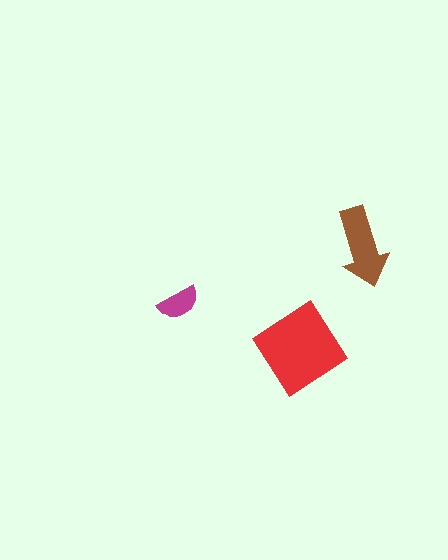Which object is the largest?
The red diamond.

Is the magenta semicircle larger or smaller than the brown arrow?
Smaller.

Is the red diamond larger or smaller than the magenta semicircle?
Larger.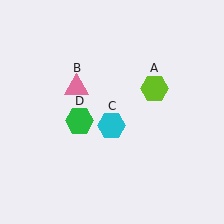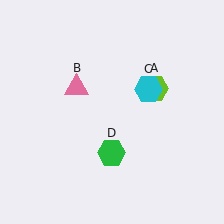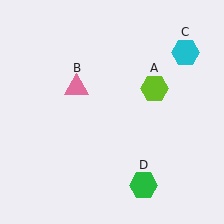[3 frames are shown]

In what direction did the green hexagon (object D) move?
The green hexagon (object D) moved down and to the right.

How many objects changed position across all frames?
2 objects changed position: cyan hexagon (object C), green hexagon (object D).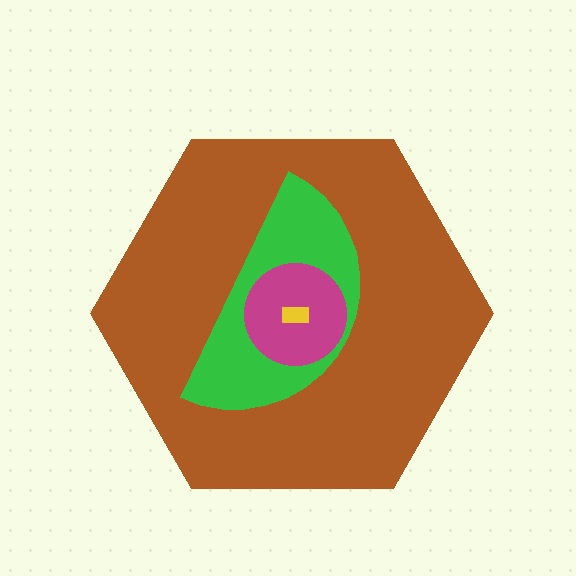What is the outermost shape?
The brown hexagon.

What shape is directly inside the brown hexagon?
The green semicircle.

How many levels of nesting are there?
4.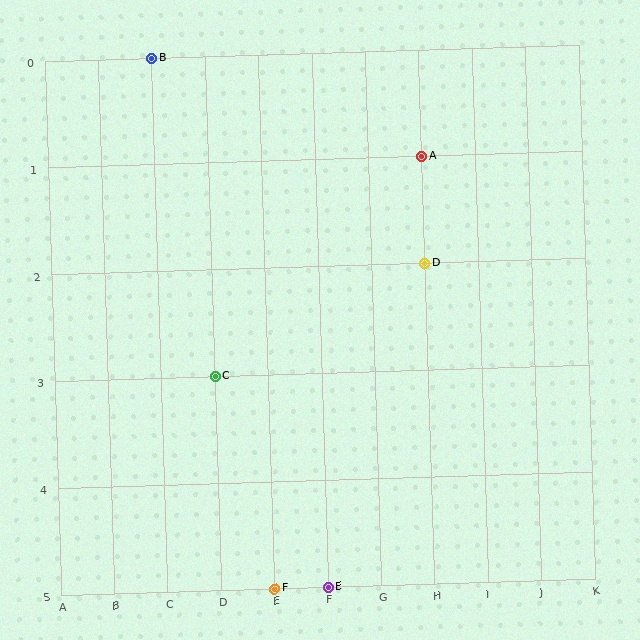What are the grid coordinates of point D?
Point D is at grid coordinates (H, 2).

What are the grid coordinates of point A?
Point A is at grid coordinates (H, 1).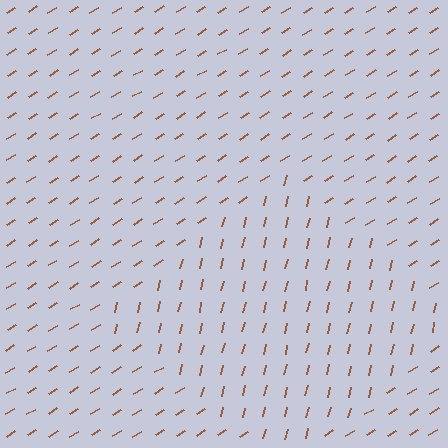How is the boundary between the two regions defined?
The boundary is defined purely by a change in line orientation (approximately 45 degrees difference). All lines are the same color and thickness.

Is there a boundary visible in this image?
Yes, there is a texture boundary formed by a change in line orientation.